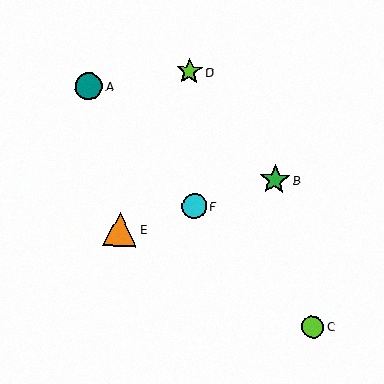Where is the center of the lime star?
The center of the lime star is at (189, 71).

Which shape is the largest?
The orange triangle (labeled E) is the largest.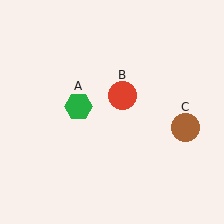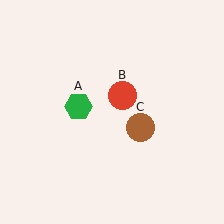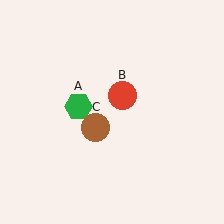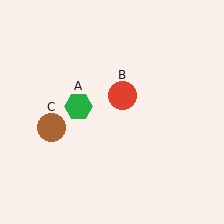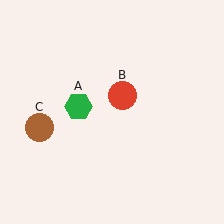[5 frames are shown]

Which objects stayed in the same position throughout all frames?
Green hexagon (object A) and red circle (object B) remained stationary.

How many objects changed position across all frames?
1 object changed position: brown circle (object C).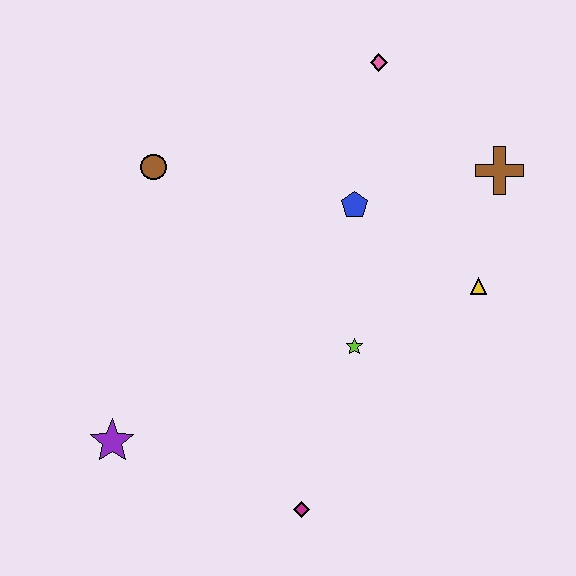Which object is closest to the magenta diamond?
The lime star is closest to the magenta diamond.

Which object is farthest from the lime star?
The pink diamond is farthest from the lime star.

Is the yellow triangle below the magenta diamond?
No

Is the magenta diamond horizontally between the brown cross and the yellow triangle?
No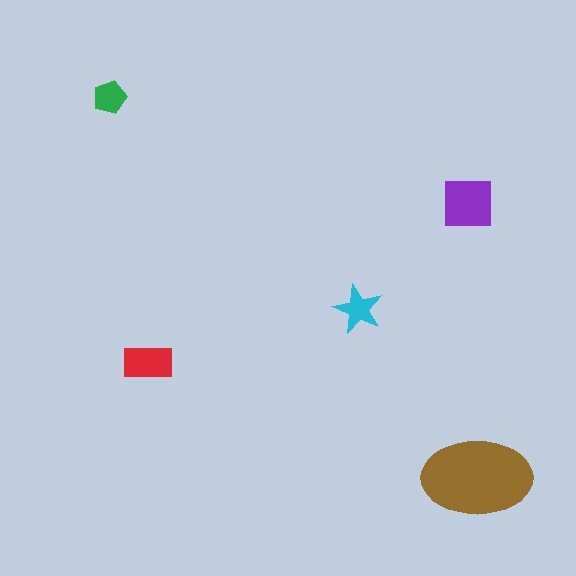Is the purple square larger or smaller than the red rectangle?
Larger.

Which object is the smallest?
The green pentagon.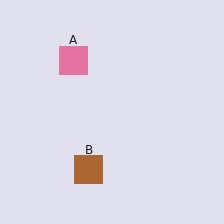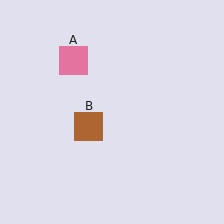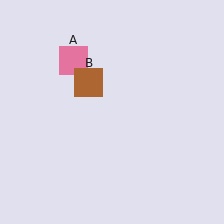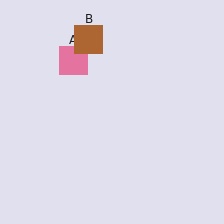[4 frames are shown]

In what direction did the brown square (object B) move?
The brown square (object B) moved up.